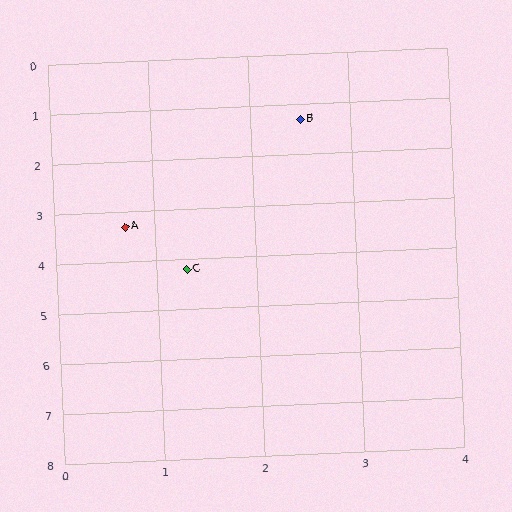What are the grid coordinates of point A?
Point A is at approximately (0.7, 3.3).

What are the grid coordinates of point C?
Point C is at approximately (1.3, 4.2).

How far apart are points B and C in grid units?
Points B and C are about 3.1 grid units apart.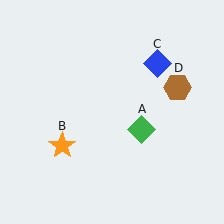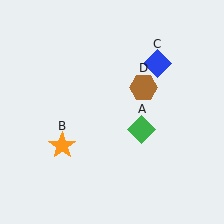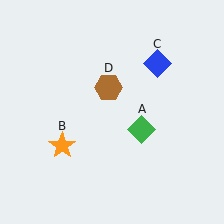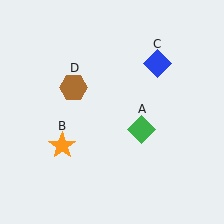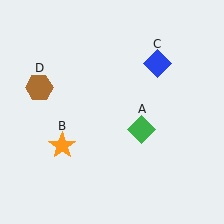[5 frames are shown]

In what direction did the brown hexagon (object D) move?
The brown hexagon (object D) moved left.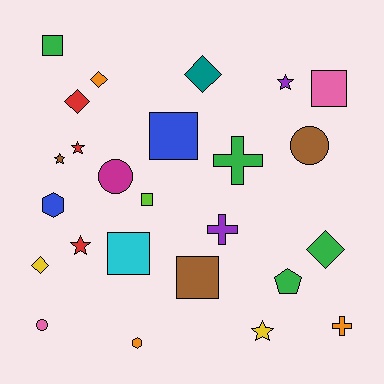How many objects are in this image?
There are 25 objects.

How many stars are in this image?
There are 5 stars.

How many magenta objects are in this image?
There is 1 magenta object.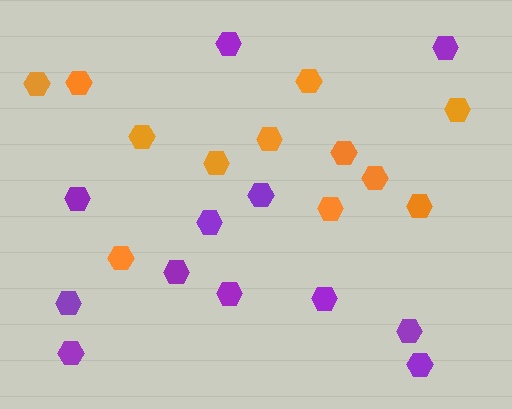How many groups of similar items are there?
There are 2 groups: one group of orange hexagons (12) and one group of purple hexagons (12).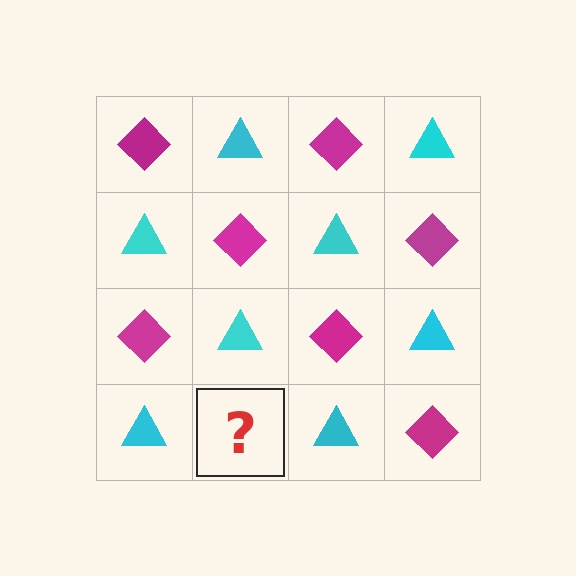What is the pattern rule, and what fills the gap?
The rule is that it alternates magenta diamond and cyan triangle in a checkerboard pattern. The gap should be filled with a magenta diamond.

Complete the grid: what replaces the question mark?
The question mark should be replaced with a magenta diamond.